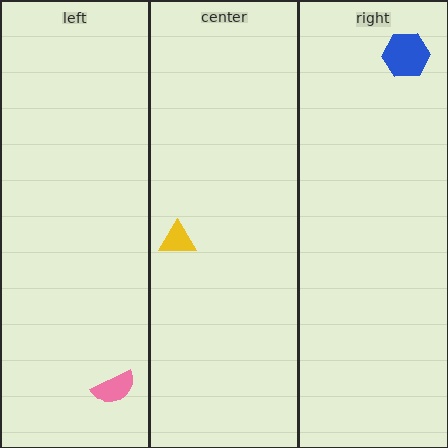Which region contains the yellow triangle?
The center region.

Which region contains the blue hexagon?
The right region.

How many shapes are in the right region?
1.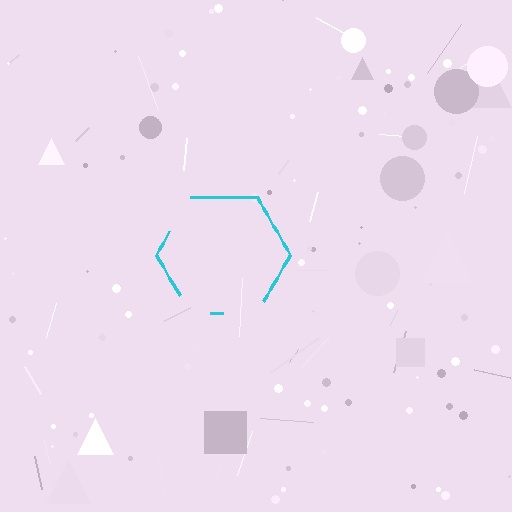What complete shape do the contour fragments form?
The contour fragments form a hexagon.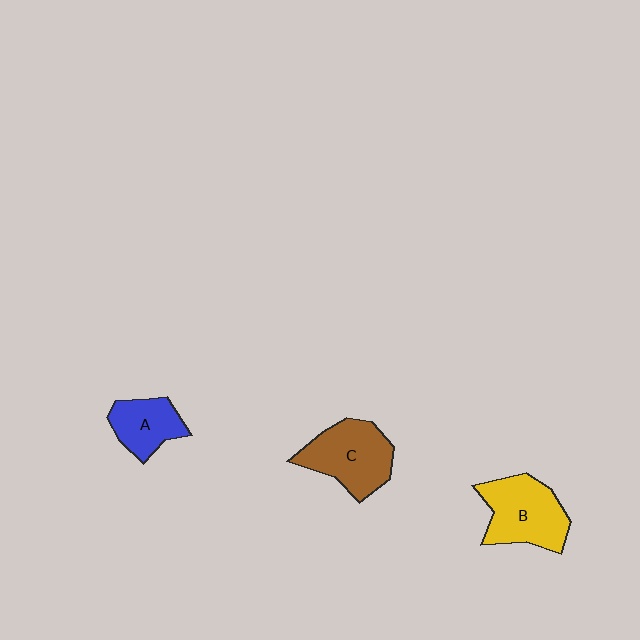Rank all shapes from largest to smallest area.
From largest to smallest: B (yellow), C (brown), A (blue).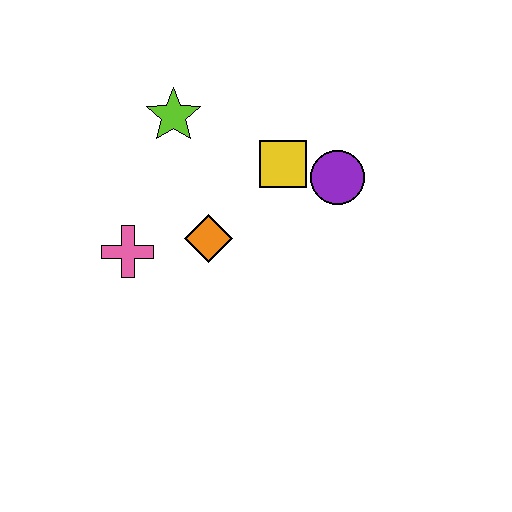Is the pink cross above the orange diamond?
No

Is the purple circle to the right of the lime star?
Yes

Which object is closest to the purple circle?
The yellow square is closest to the purple circle.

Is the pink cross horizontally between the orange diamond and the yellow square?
No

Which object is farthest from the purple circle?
The pink cross is farthest from the purple circle.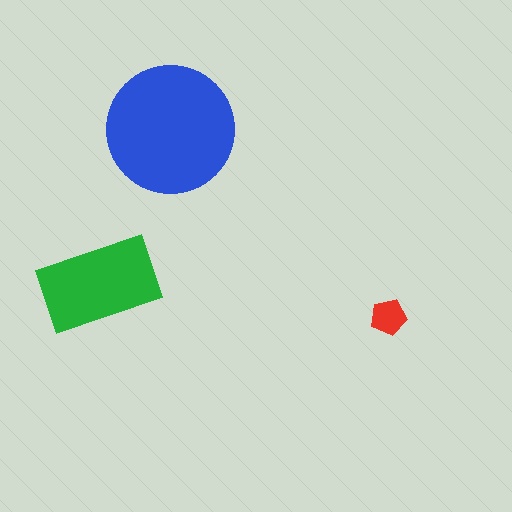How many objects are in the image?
There are 3 objects in the image.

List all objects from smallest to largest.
The red pentagon, the green rectangle, the blue circle.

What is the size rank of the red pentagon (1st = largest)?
3rd.